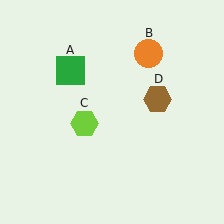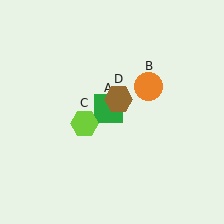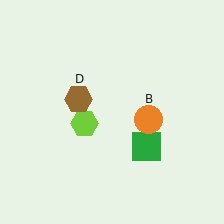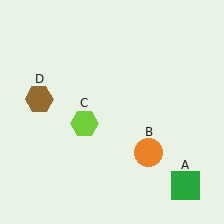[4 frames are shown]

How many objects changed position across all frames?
3 objects changed position: green square (object A), orange circle (object B), brown hexagon (object D).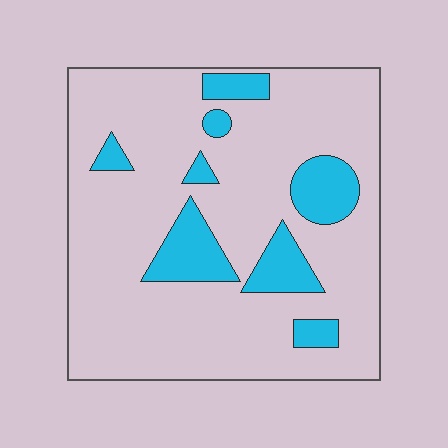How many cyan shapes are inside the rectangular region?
8.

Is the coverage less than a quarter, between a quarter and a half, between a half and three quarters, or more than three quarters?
Less than a quarter.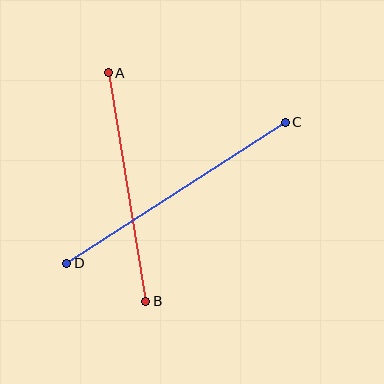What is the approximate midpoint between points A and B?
The midpoint is at approximately (127, 187) pixels.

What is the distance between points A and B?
The distance is approximately 231 pixels.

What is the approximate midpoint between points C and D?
The midpoint is at approximately (176, 193) pixels.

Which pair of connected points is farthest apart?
Points C and D are farthest apart.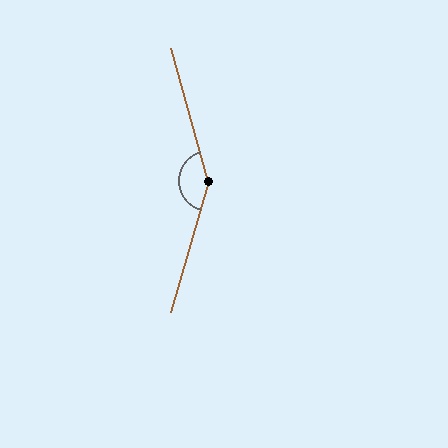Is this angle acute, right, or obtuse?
It is obtuse.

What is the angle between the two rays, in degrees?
Approximately 148 degrees.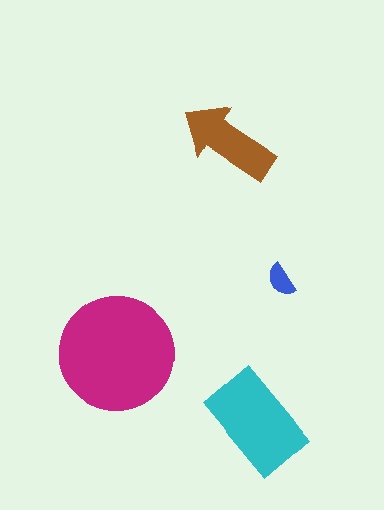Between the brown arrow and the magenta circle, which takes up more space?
The magenta circle.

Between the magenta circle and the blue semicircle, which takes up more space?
The magenta circle.